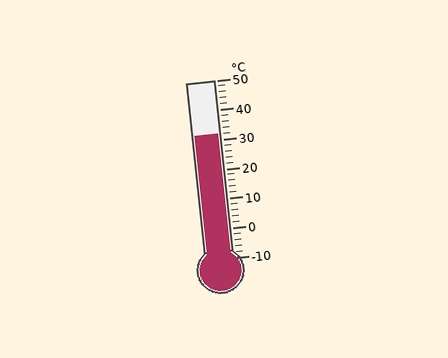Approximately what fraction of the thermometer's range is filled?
The thermometer is filled to approximately 70% of its range.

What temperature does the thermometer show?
The thermometer shows approximately 32°C.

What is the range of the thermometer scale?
The thermometer scale ranges from -10°C to 50°C.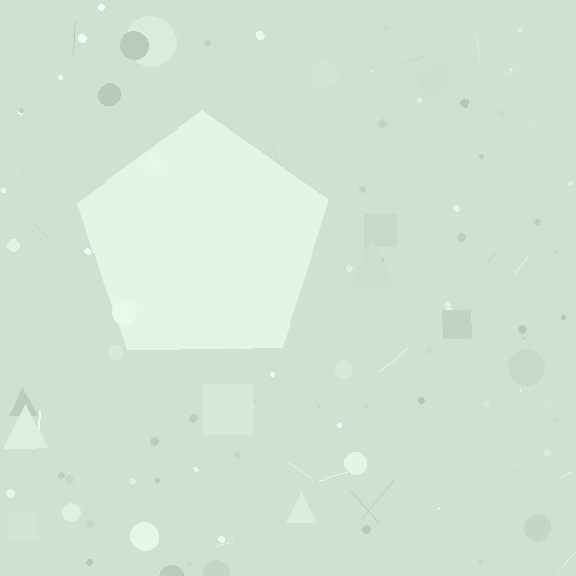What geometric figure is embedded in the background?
A pentagon is embedded in the background.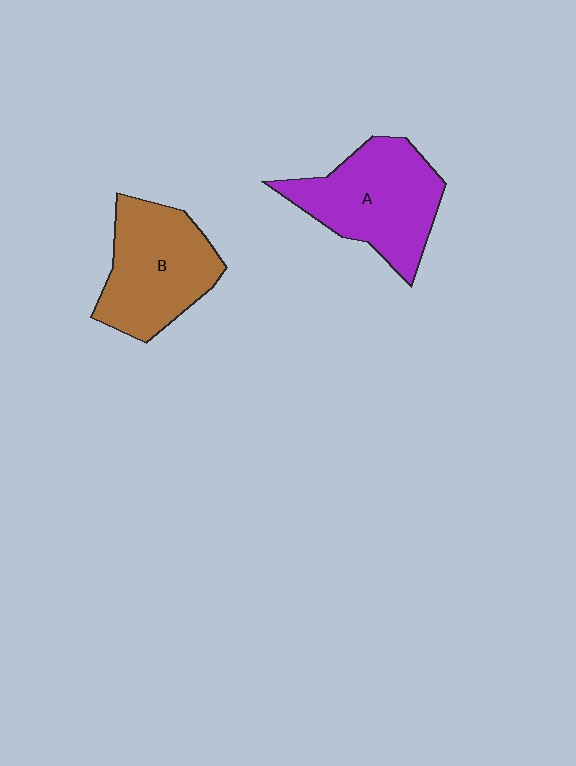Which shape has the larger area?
Shape A (purple).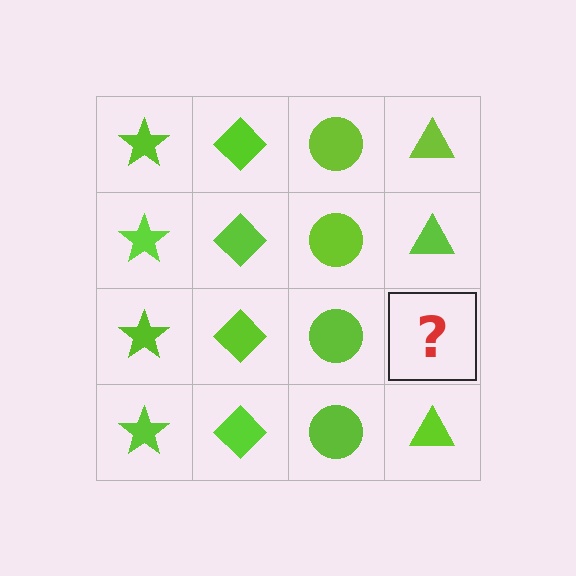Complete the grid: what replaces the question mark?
The question mark should be replaced with a lime triangle.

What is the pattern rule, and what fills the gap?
The rule is that each column has a consistent shape. The gap should be filled with a lime triangle.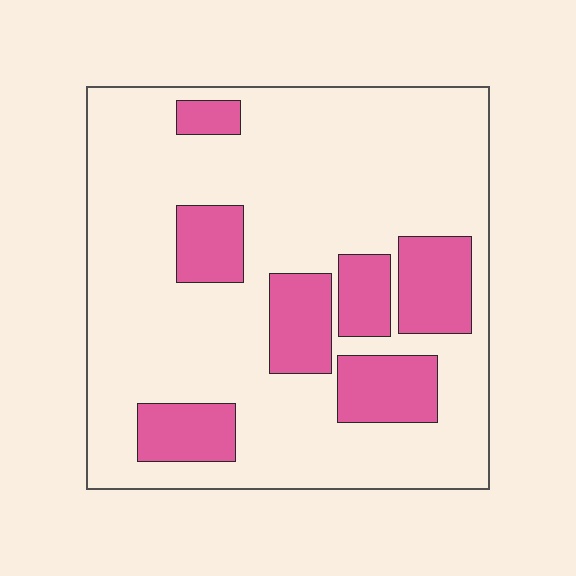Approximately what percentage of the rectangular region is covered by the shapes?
Approximately 25%.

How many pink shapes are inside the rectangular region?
7.